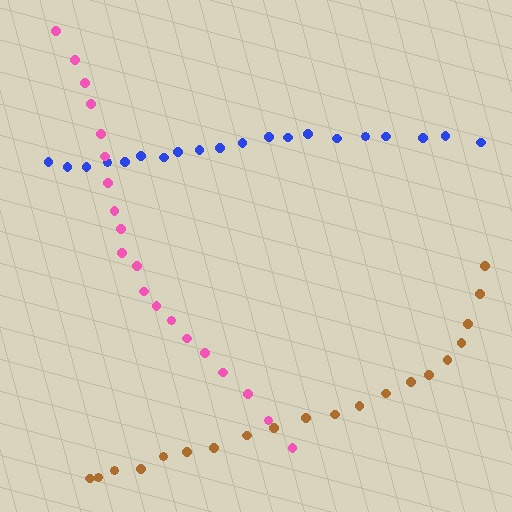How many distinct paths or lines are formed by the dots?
There are 3 distinct paths.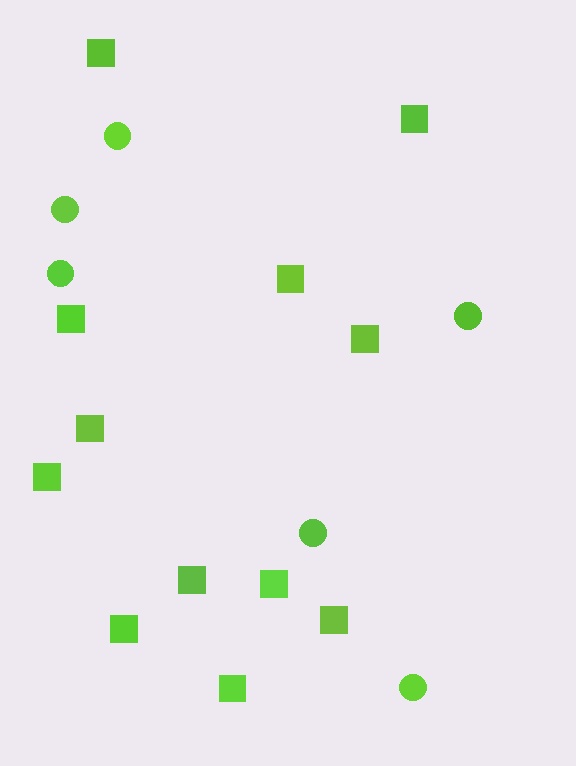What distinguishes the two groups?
There are 2 groups: one group of squares (12) and one group of circles (6).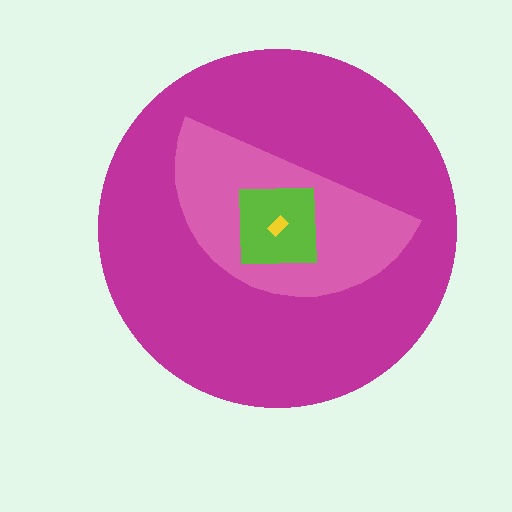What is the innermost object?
The yellow rectangle.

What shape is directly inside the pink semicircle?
The lime square.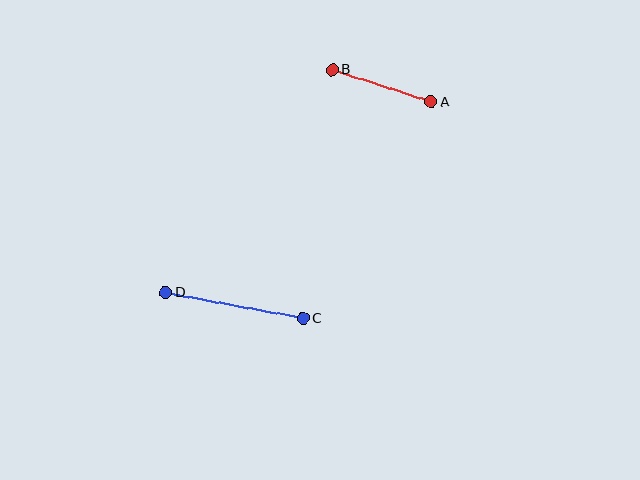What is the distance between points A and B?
The distance is approximately 104 pixels.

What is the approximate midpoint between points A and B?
The midpoint is at approximately (382, 86) pixels.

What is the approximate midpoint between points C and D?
The midpoint is at approximately (234, 305) pixels.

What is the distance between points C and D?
The distance is approximately 140 pixels.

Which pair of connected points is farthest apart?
Points C and D are farthest apart.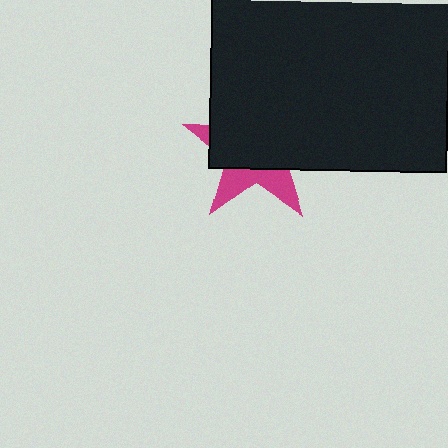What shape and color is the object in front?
The object in front is a black square.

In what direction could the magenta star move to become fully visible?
The magenta star could move down. That would shift it out from behind the black square entirely.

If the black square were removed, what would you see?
You would see the complete magenta star.